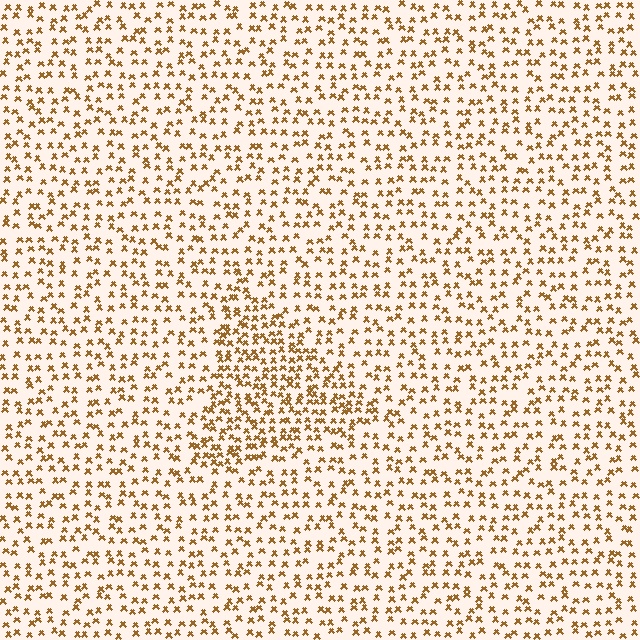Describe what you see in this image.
The image contains small brown elements arranged at two different densities. A triangle-shaped region is visible where the elements are more densely packed than the surrounding area.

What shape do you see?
I see a triangle.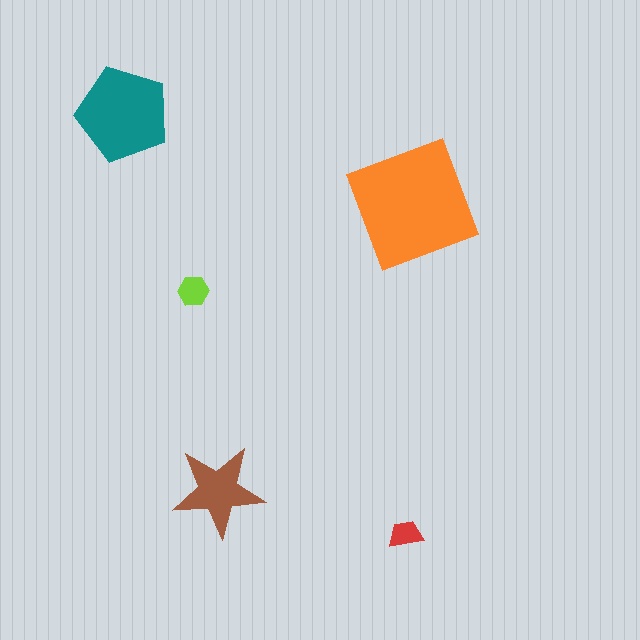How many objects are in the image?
There are 5 objects in the image.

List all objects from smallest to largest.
The red trapezoid, the lime hexagon, the brown star, the teal pentagon, the orange square.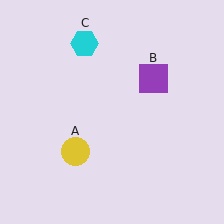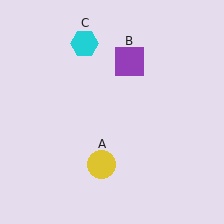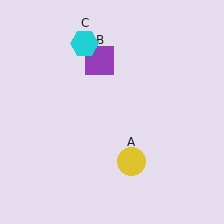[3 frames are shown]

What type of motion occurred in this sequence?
The yellow circle (object A), purple square (object B) rotated counterclockwise around the center of the scene.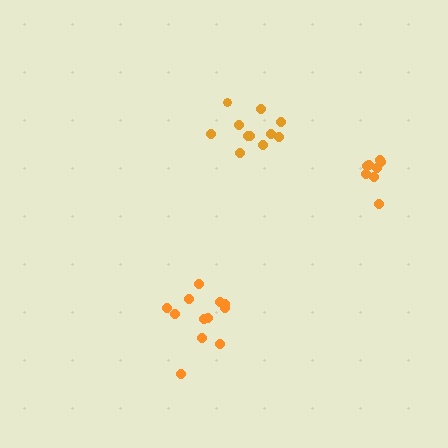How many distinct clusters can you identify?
There are 3 distinct clusters.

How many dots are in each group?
Group 1: 12 dots, Group 2: 11 dots, Group 3: 8 dots (31 total).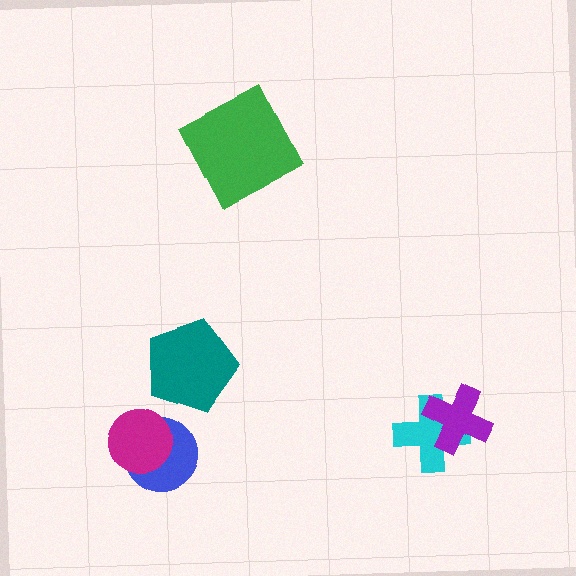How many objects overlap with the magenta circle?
1 object overlaps with the magenta circle.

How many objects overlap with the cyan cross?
1 object overlaps with the cyan cross.